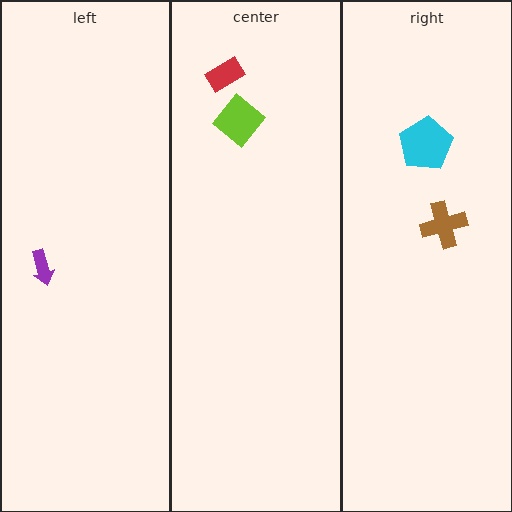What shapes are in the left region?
The purple arrow.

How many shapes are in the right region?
2.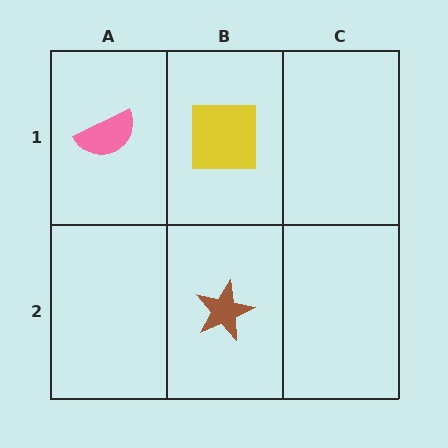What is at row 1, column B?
A yellow square.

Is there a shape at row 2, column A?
No, that cell is empty.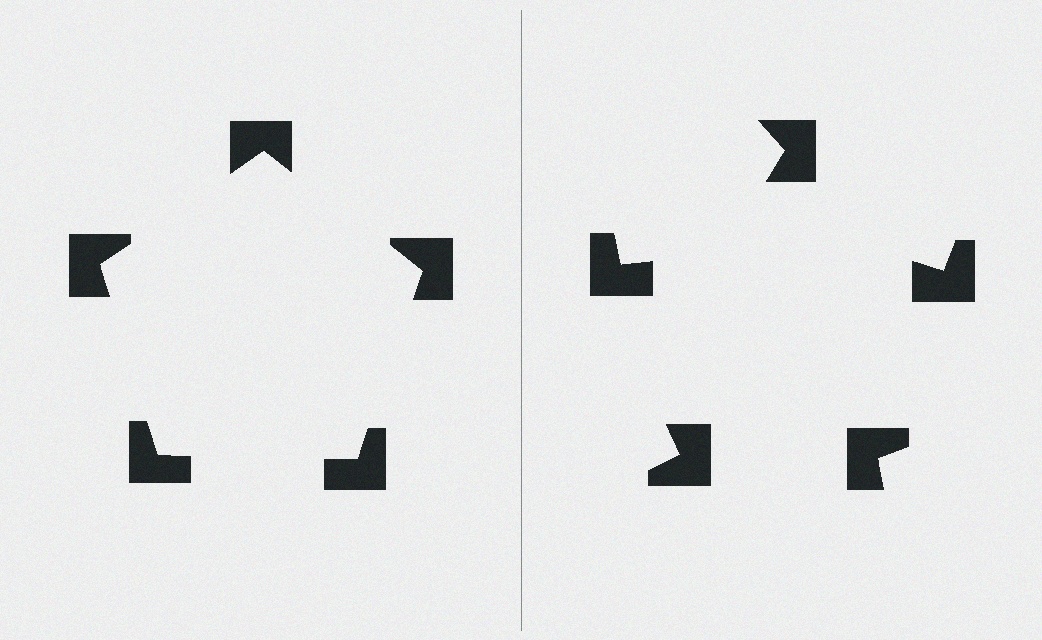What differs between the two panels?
The notched squares are positioned identically on both sides; only the wedge orientations differ. On the left they align to a pentagon; on the right they are misaligned.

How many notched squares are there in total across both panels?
10 — 5 on each side.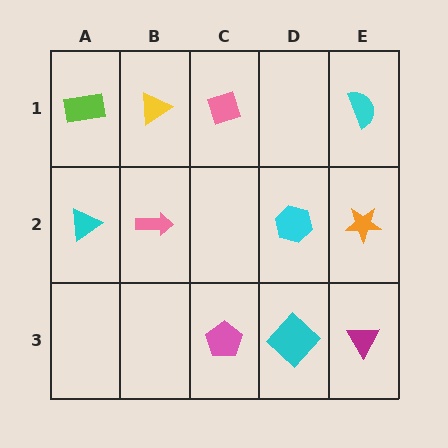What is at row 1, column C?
A pink diamond.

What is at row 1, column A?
A lime rectangle.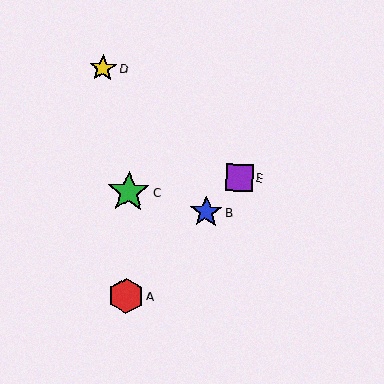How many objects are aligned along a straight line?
3 objects (A, B, E) are aligned along a straight line.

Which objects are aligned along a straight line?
Objects A, B, E are aligned along a straight line.